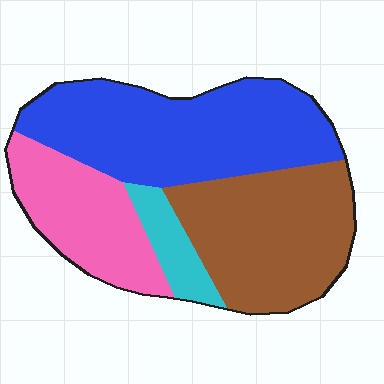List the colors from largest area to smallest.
From largest to smallest: blue, brown, pink, cyan.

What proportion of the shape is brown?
Brown covers 32% of the shape.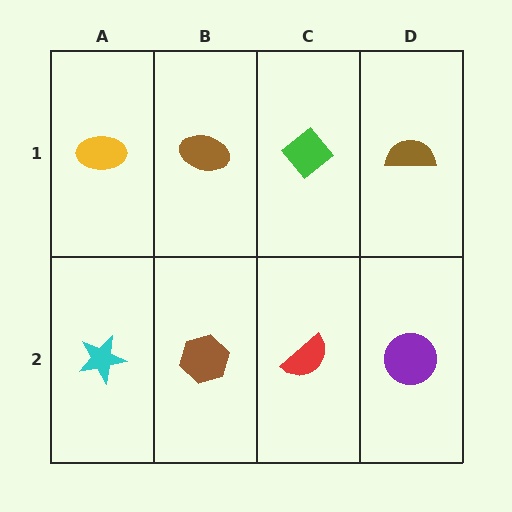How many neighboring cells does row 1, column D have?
2.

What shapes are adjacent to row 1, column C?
A red semicircle (row 2, column C), a brown ellipse (row 1, column B), a brown semicircle (row 1, column D).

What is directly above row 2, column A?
A yellow ellipse.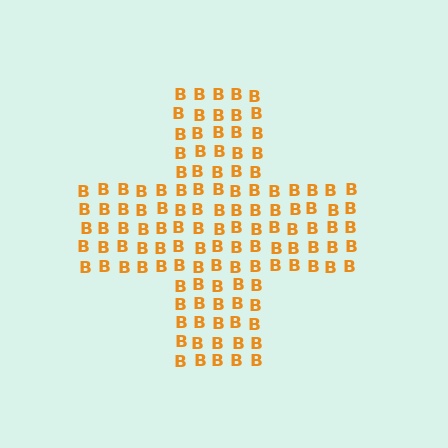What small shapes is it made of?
It is made of small letter B's.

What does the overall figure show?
The overall figure shows a cross.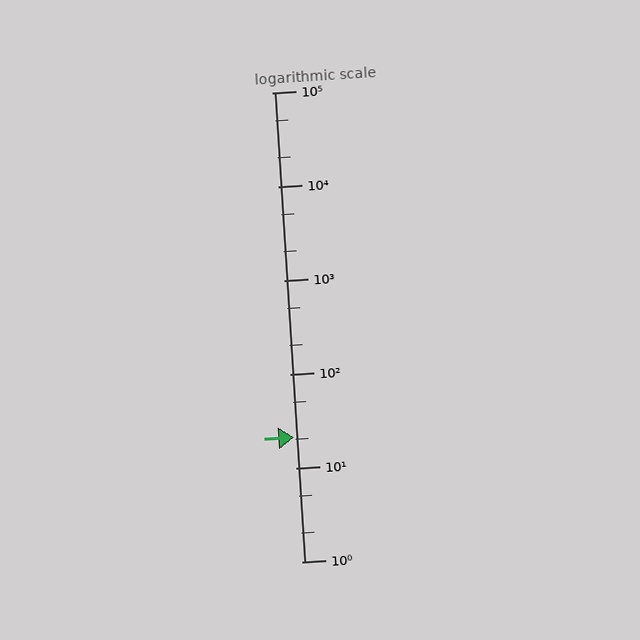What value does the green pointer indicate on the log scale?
The pointer indicates approximately 21.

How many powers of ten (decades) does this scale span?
The scale spans 5 decades, from 1 to 100000.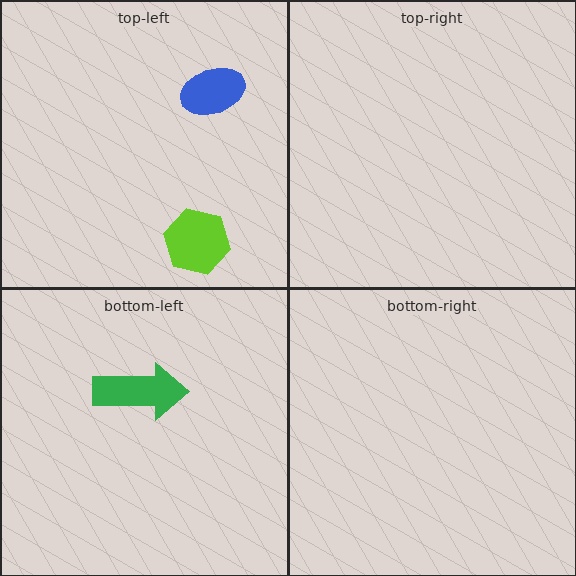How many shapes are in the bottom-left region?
1.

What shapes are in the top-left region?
The blue ellipse, the lime hexagon.